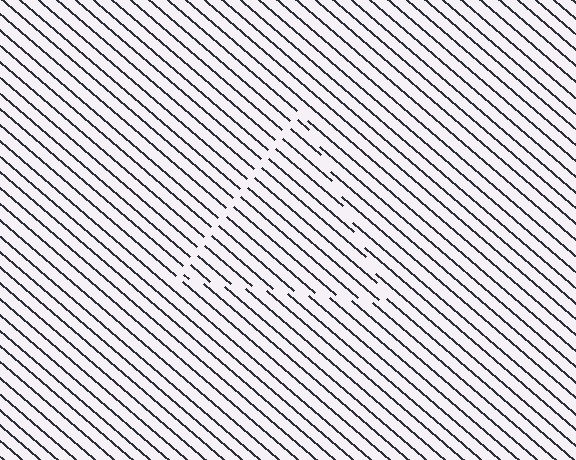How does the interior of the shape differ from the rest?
The interior of the shape contains the same grating, shifted by half a period — the contour is defined by the phase discontinuity where line-ends from the inner and outer gratings abut.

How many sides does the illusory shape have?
3 sides — the line-ends trace a triangle.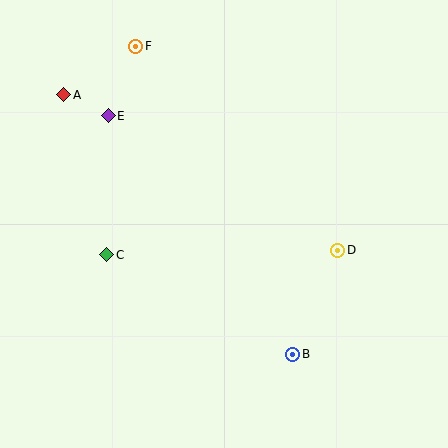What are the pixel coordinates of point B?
Point B is at (293, 354).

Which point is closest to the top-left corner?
Point A is closest to the top-left corner.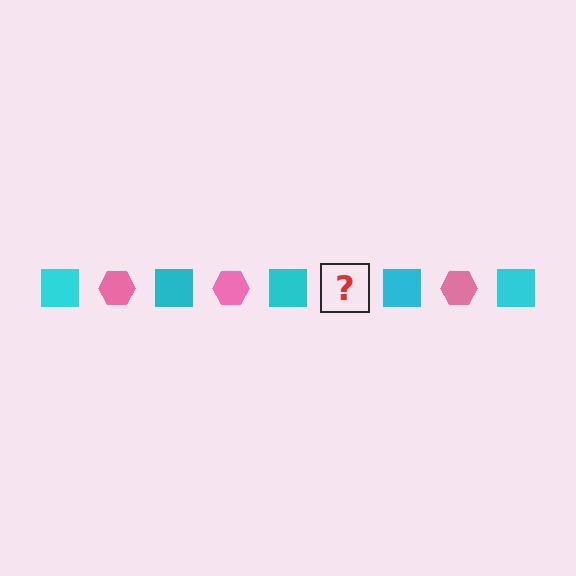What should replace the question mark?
The question mark should be replaced with a pink hexagon.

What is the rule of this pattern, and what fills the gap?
The rule is that the pattern alternates between cyan square and pink hexagon. The gap should be filled with a pink hexagon.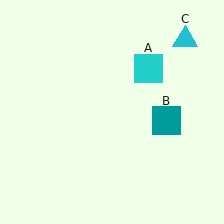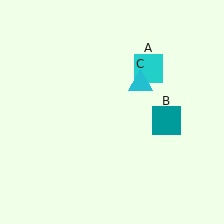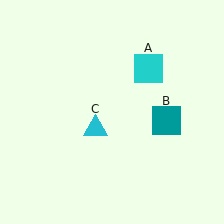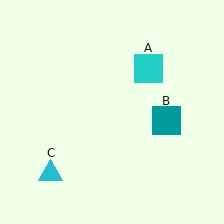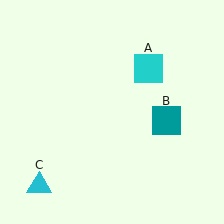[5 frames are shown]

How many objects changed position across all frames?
1 object changed position: cyan triangle (object C).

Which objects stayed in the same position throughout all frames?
Cyan square (object A) and teal square (object B) remained stationary.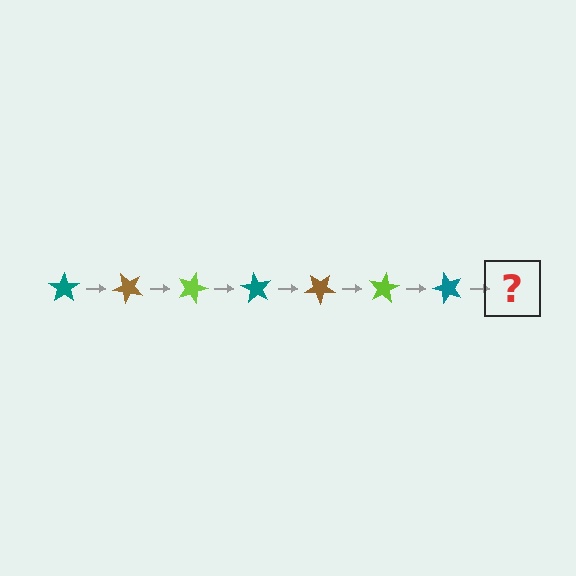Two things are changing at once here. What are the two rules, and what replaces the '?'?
The two rules are that it rotates 45 degrees each step and the color cycles through teal, brown, and lime. The '?' should be a brown star, rotated 315 degrees from the start.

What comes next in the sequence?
The next element should be a brown star, rotated 315 degrees from the start.